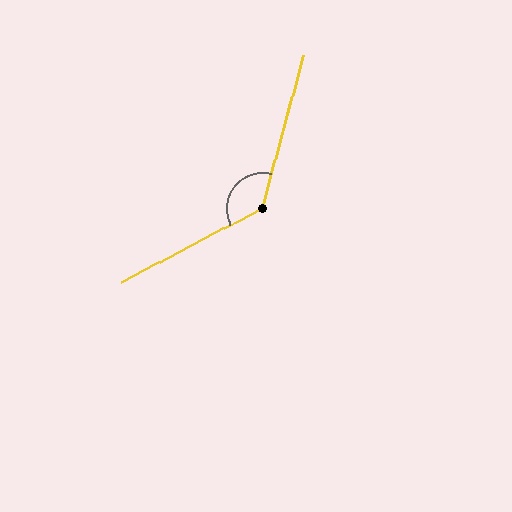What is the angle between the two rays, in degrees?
Approximately 133 degrees.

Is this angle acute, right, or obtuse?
It is obtuse.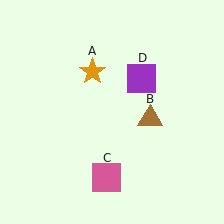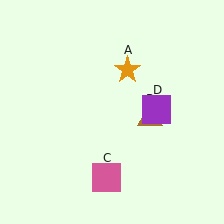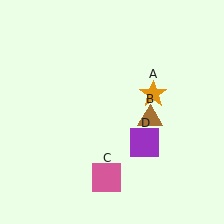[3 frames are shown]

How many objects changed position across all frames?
2 objects changed position: orange star (object A), purple square (object D).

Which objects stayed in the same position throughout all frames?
Brown triangle (object B) and pink square (object C) remained stationary.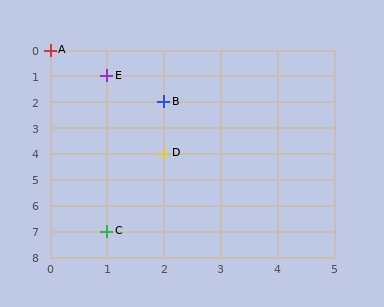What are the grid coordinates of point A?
Point A is at grid coordinates (0, 0).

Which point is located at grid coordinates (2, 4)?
Point D is at (2, 4).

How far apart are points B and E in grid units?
Points B and E are 1 column and 1 row apart (about 1.4 grid units diagonally).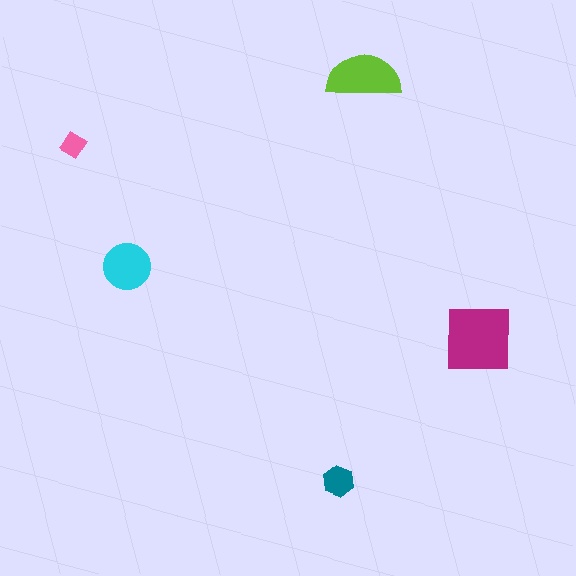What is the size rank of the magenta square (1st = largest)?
1st.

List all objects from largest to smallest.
The magenta square, the lime semicircle, the cyan circle, the teal hexagon, the pink diamond.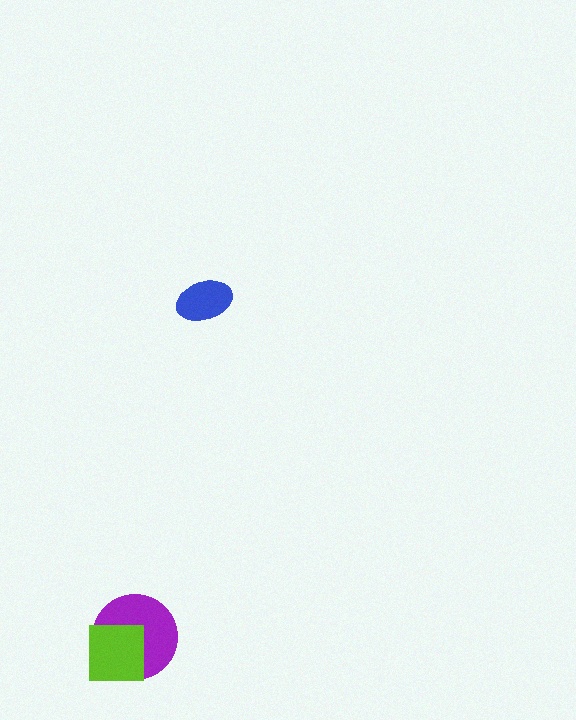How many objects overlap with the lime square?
1 object overlaps with the lime square.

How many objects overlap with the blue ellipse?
0 objects overlap with the blue ellipse.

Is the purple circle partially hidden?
Yes, it is partially covered by another shape.